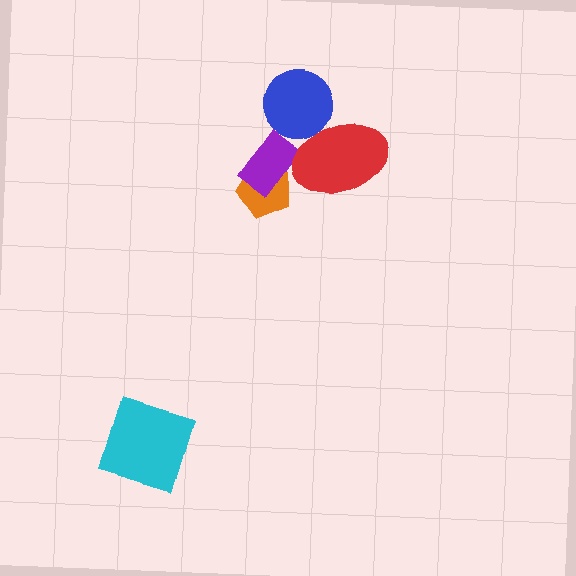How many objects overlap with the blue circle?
1 object overlaps with the blue circle.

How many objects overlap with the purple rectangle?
1 object overlaps with the purple rectangle.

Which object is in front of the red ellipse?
The blue circle is in front of the red ellipse.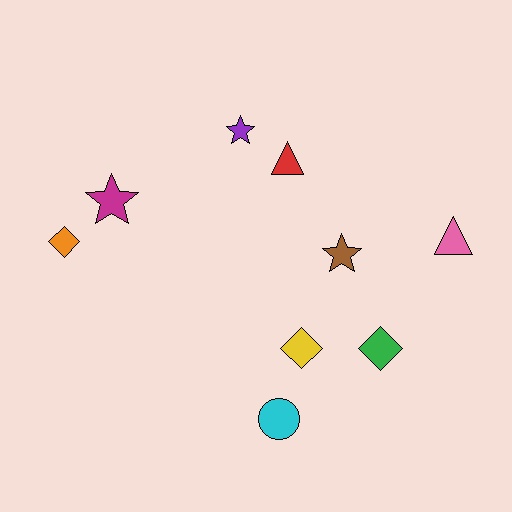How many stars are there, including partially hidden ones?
There are 3 stars.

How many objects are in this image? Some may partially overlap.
There are 9 objects.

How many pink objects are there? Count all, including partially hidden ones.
There is 1 pink object.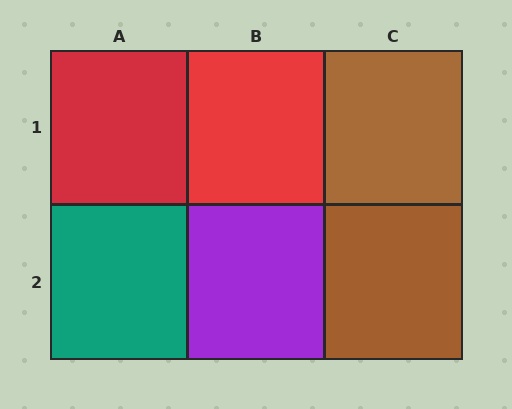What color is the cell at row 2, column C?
Brown.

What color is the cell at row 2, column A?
Teal.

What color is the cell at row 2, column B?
Purple.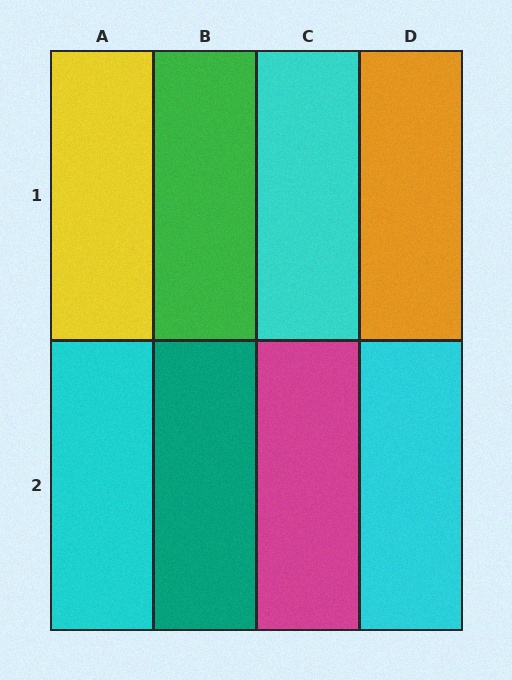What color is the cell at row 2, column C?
Magenta.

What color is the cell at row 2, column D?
Cyan.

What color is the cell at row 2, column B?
Teal.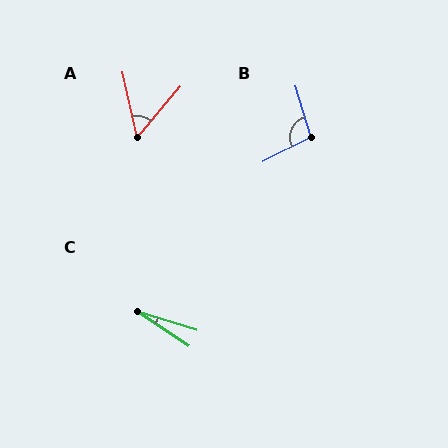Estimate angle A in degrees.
Approximately 52 degrees.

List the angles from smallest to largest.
C (16°), A (52°), B (100°).